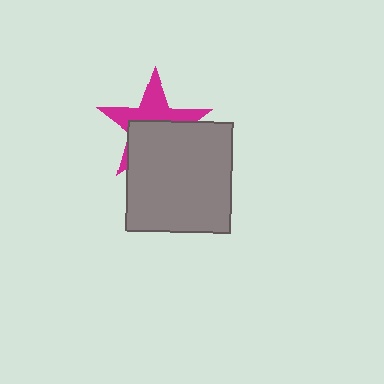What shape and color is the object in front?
The object in front is a gray rectangle.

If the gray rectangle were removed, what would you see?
You would see the complete magenta star.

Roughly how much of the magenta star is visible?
About half of it is visible (roughly 47%).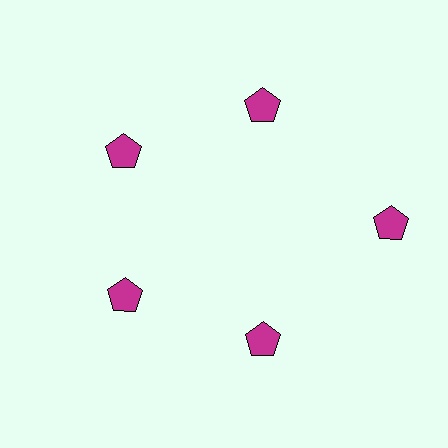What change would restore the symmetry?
The symmetry would be restored by moving it inward, back onto the ring so that all 5 pentagons sit at equal angles and equal distance from the center.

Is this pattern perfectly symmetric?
No. The 5 magenta pentagons are arranged in a ring, but one element near the 3 o'clock position is pushed outward from the center, breaking the 5-fold rotational symmetry.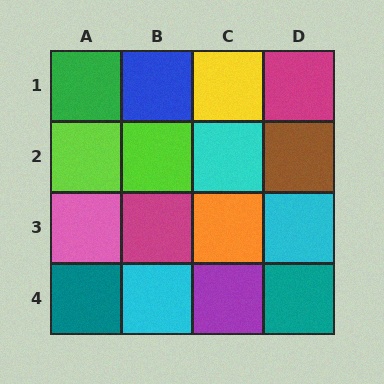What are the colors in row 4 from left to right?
Teal, cyan, purple, teal.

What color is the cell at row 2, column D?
Brown.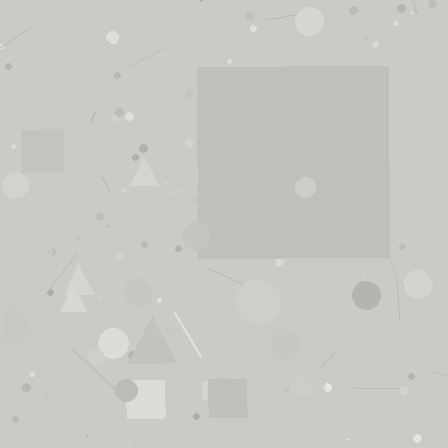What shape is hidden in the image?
A square is hidden in the image.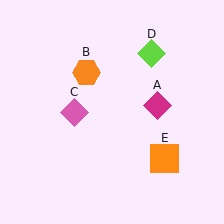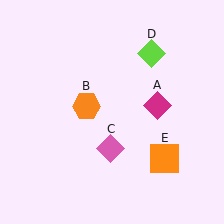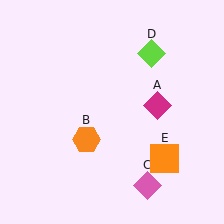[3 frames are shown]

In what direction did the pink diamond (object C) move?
The pink diamond (object C) moved down and to the right.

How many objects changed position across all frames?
2 objects changed position: orange hexagon (object B), pink diamond (object C).